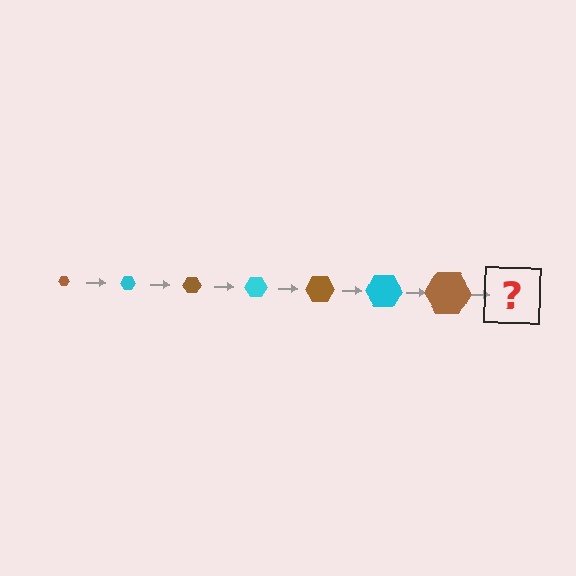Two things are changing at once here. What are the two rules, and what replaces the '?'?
The two rules are that the hexagon grows larger each step and the color cycles through brown and cyan. The '?' should be a cyan hexagon, larger than the previous one.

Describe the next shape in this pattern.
It should be a cyan hexagon, larger than the previous one.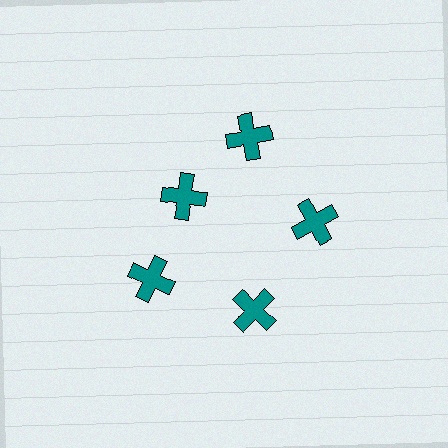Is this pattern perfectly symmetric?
No. The 5 teal crosses are arranged in a ring, but one element near the 10 o'clock position is pulled inward toward the center, breaking the 5-fold rotational symmetry.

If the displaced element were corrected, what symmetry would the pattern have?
It would have 5-fold rotational symmetry — the pattern would map onto itself every 72 degrees.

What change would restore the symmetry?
The symmetry would be restored by moving it outward, back onto the ring so that all 5 crosses sit at equal angles and equal distance from the center.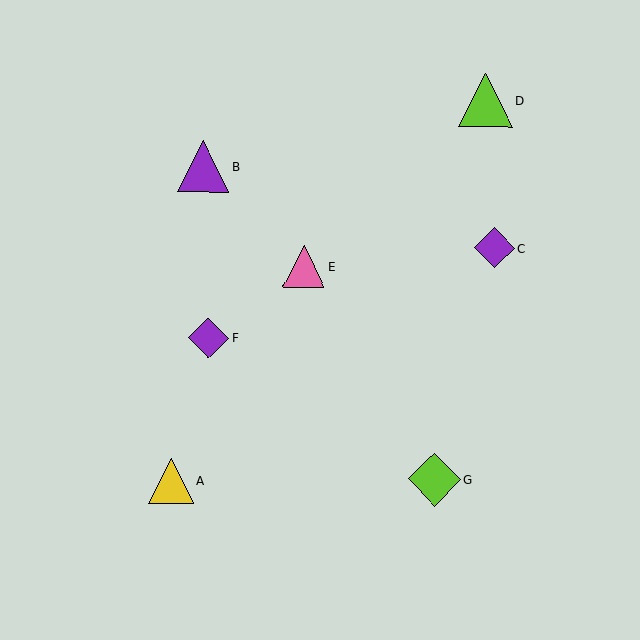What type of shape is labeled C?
Shape C is a purple diamond.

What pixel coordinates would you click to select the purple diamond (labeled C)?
Click at (494, 248) to select the purple diamond C.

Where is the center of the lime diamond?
The center of the lime diamond is at (434, 480).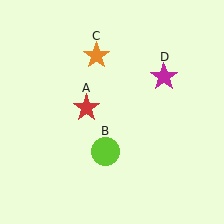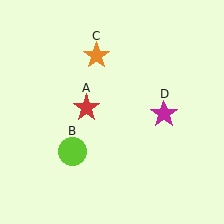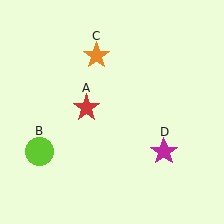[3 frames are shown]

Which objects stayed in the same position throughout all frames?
Red star (object A) and orange star (object C) remained stationary.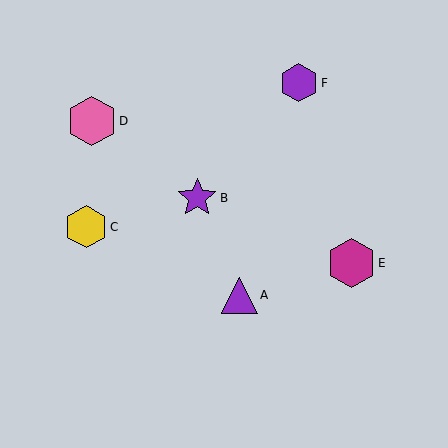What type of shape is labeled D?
Shape D is a pink hexagon.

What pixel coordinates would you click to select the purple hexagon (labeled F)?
Click at (299, 83) to select the purple hexagon F.